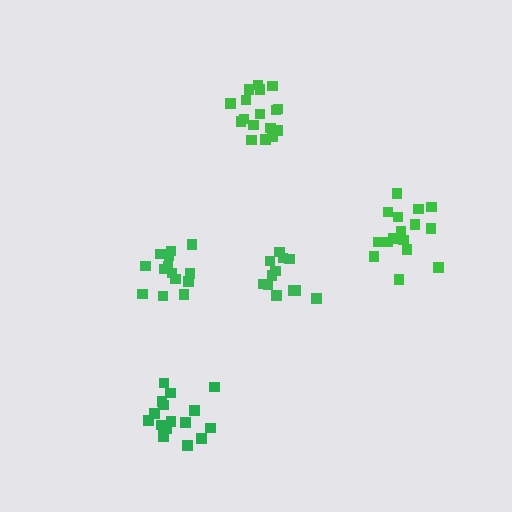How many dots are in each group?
Group 1: 17 dots, Group 2: 12 dots, Group 3: 14 dots, Group 4: 16 dots, Group 5: 17 dots (76 total).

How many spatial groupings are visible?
There are 5 spatial groupings.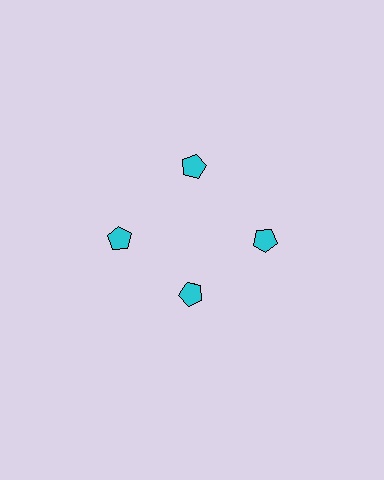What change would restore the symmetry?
The symmetry would be restored by moving it outward, back onto the ring so that all 4 pentagons sit at equal angles and equal distance from the center.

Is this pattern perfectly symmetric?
No. The 4 cyan pentagons are arranged in a ring, but one element near the 6 o'clock position is pulled inward toward the center, breaking the 4-fold rotational symmetry.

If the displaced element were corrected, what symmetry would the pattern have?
It would have 4-fold rotational symmetry — the pattern would map onto itself every 90 degrees.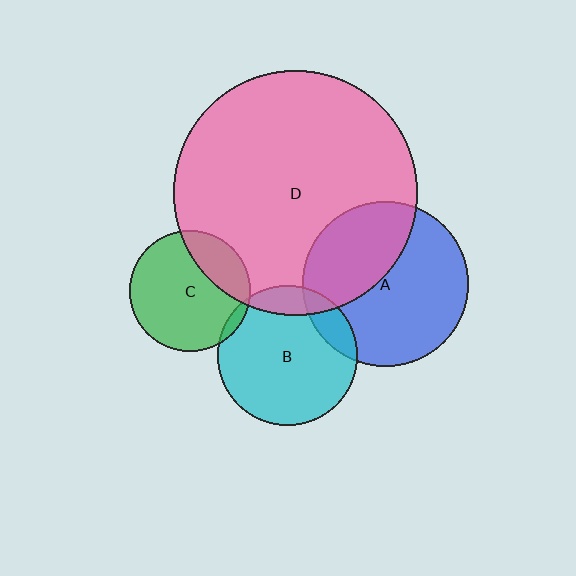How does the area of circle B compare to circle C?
Approximately 1.3 times.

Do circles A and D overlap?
Yes.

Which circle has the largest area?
Circle D (pink).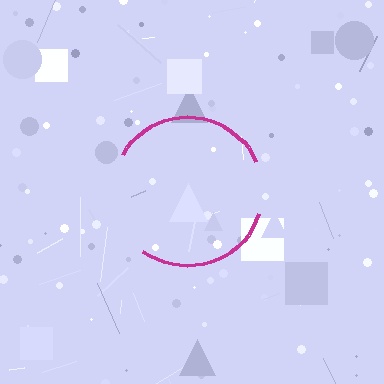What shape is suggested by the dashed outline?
The dashed outline suggests a circle.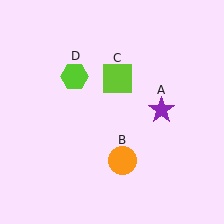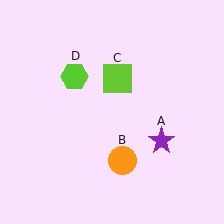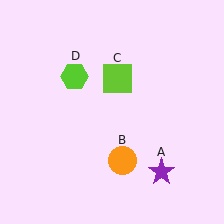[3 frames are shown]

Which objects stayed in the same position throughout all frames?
Orange circle (object B) and lime square (object C) and lime hexagon (object D) remained stationary.